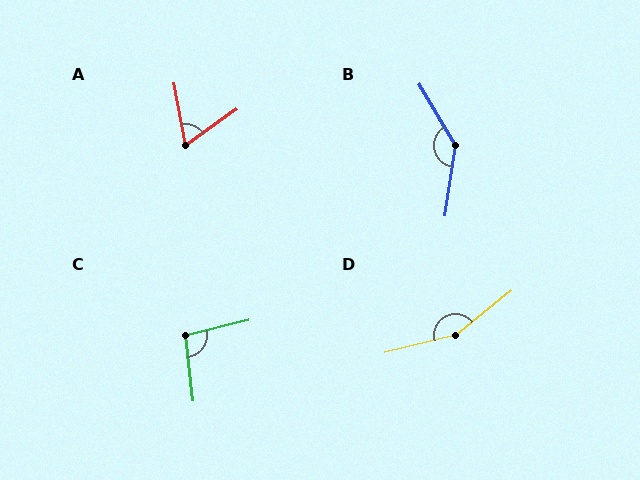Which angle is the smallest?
A, at approximately 66 degrees.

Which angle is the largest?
D, at approximately 155 degrees.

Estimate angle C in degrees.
Approximately 97 degrees.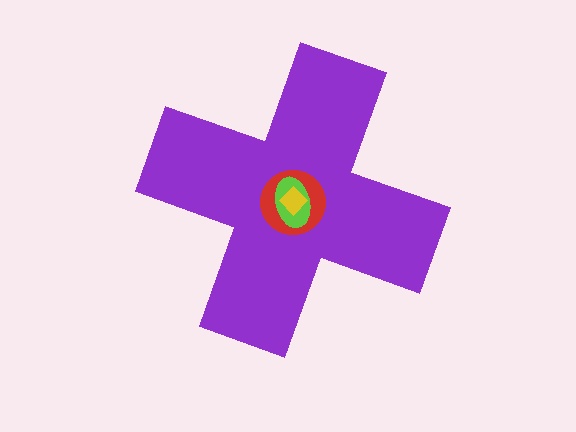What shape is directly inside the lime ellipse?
The yellow diamond.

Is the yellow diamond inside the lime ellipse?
Yes.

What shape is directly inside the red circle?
The lime ellipse.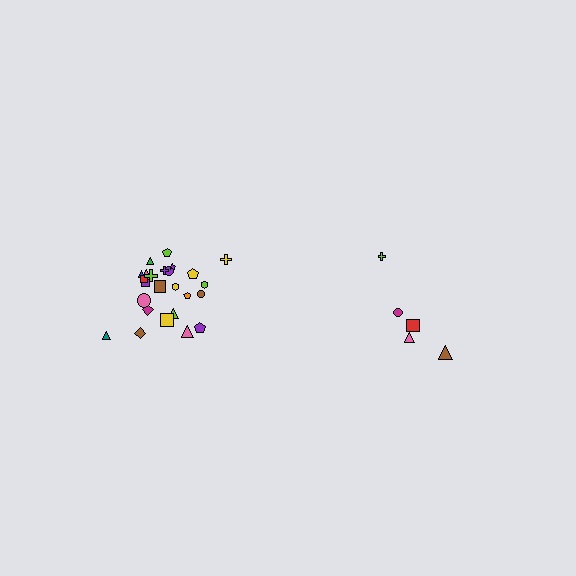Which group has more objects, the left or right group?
The left group.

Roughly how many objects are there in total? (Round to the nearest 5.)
Roughly 30 objects in total.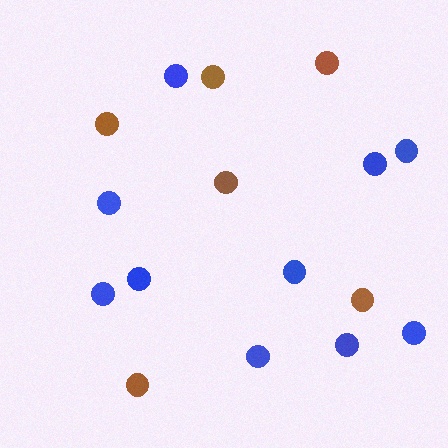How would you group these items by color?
There are 2 groups: one group of brown circles (6) and one group of blue circles (10).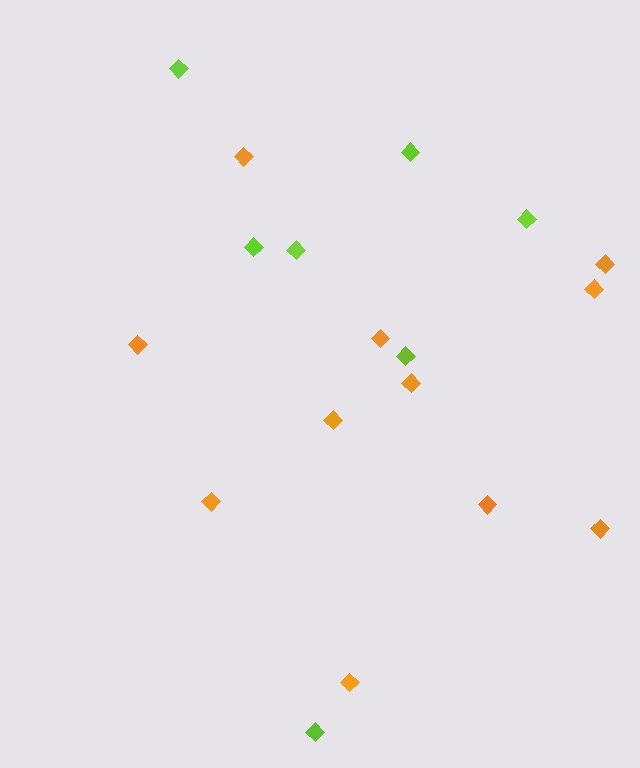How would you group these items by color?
There are 2 groups: one group of orange diamonds (11) and one group of lime diamonds (7).